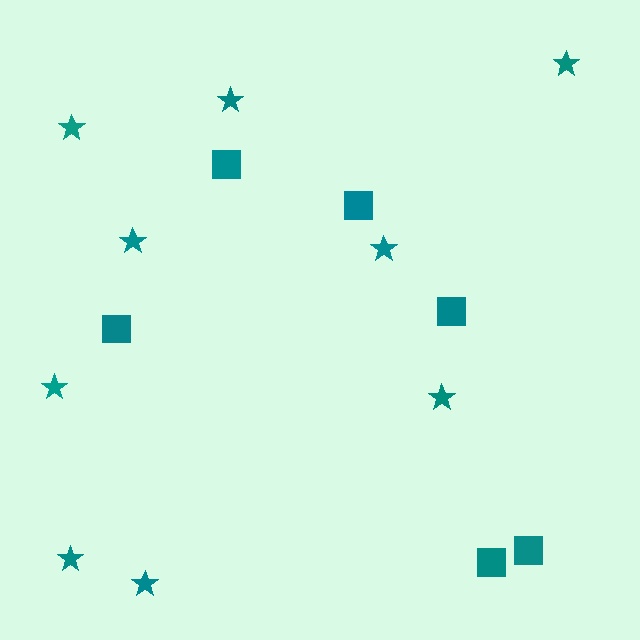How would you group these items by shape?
There are 2 groups: one group of stars (9) and one group of squares (6).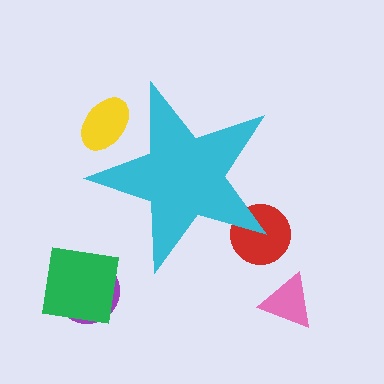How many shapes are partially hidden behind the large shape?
2 shapes are partially hidden.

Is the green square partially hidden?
No, the green square is fully visible.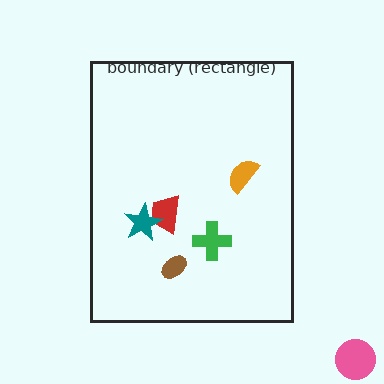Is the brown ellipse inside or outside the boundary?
Inside.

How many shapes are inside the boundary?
5 inside, 1 outside.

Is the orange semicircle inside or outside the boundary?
Inside.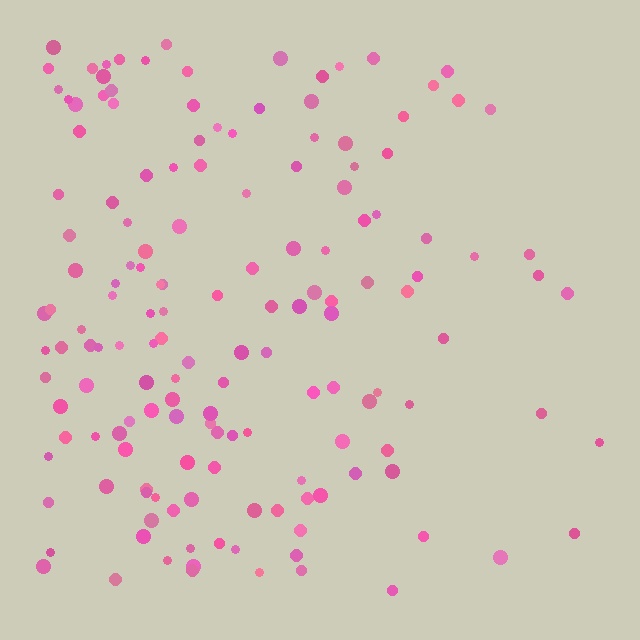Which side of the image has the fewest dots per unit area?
The right.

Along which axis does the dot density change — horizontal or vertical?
Horizontal.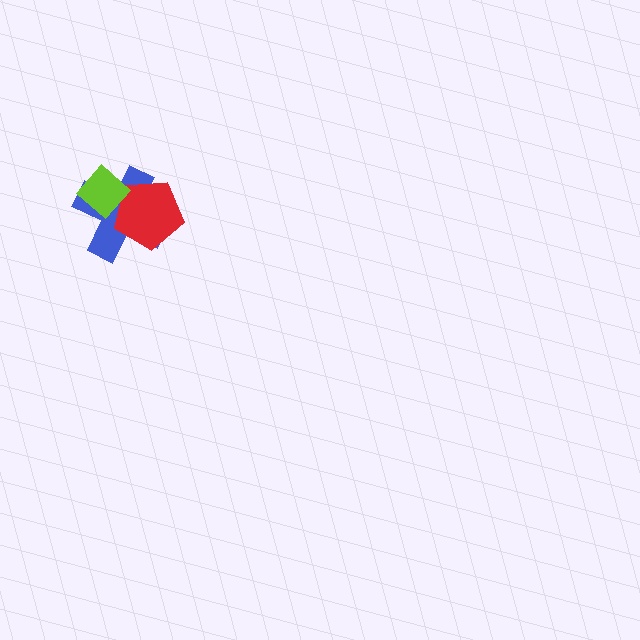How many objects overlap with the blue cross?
2 objects overlap with the blue cross.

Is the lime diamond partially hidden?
No, no other shape covers it.